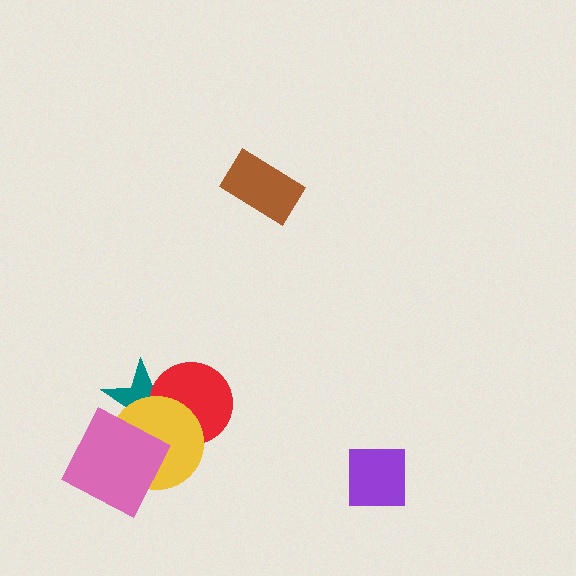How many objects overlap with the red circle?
2 objects overlap with the red circle.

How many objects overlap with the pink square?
2 objects overlap with the pink square.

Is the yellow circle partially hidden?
Yes, it is partially covered by another shape.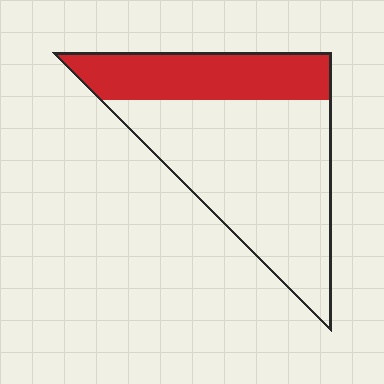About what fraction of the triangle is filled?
About one third (1/3).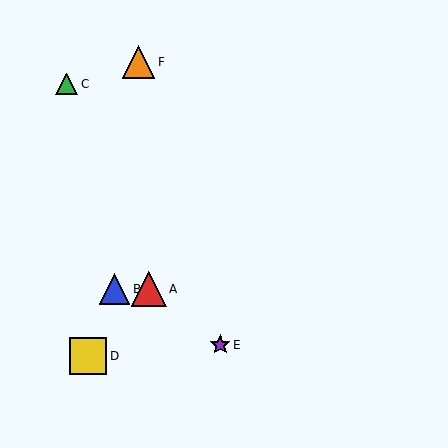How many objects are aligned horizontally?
2 objects (A, B) are aligned horizontally.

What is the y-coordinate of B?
Object B is at y≈289.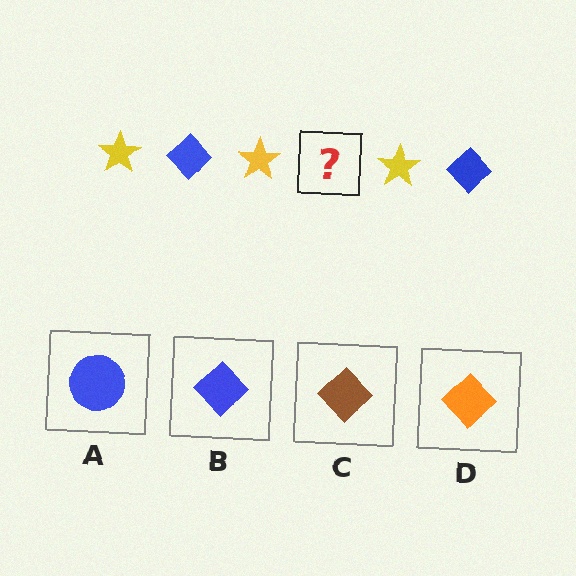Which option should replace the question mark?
Option B.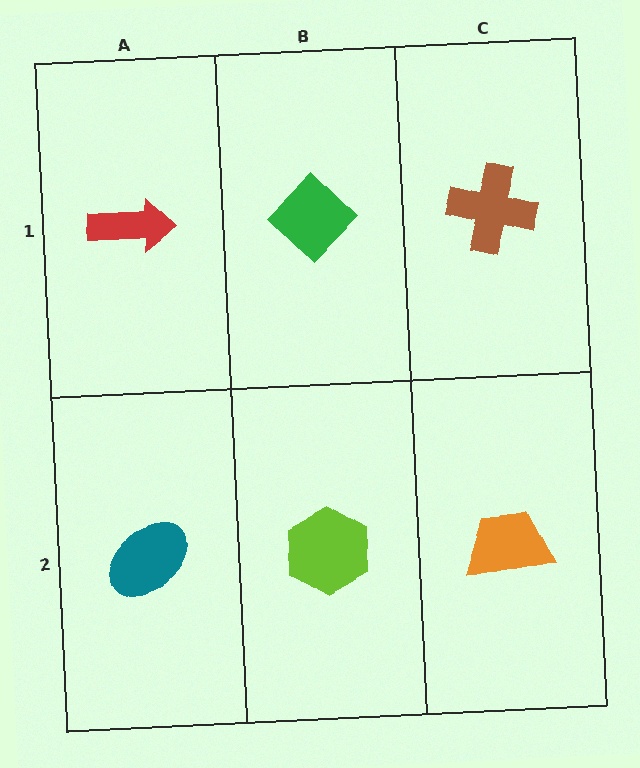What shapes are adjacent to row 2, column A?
A red arrow (row 1, column A), a lime hexagon (row 2, column B).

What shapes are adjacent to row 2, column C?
A brown cross (row 1, column C), a lime hexagon (row 2, column B).